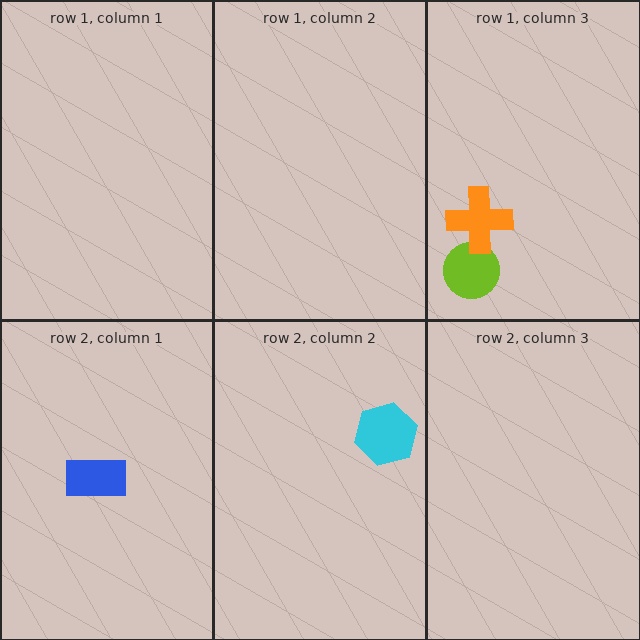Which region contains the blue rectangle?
The row 2, column 1 region.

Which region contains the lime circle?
The row 1, column 3 region.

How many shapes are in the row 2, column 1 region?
1.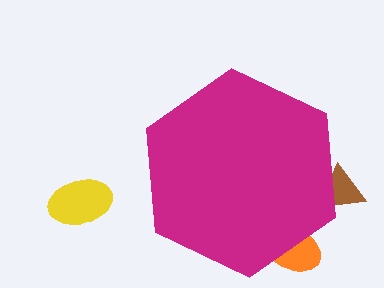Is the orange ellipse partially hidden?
Yes, the orange ellipse is partially hidden behind the magenta hexagon.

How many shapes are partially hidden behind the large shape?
2 shapes are partially hidden.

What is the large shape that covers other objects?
A magenta hexagon.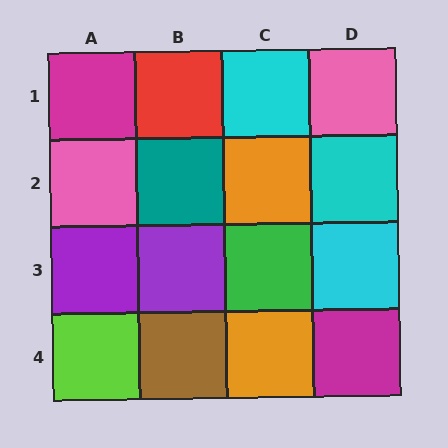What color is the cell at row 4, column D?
Magenta.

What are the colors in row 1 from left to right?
Magenta, red, cyan, pink.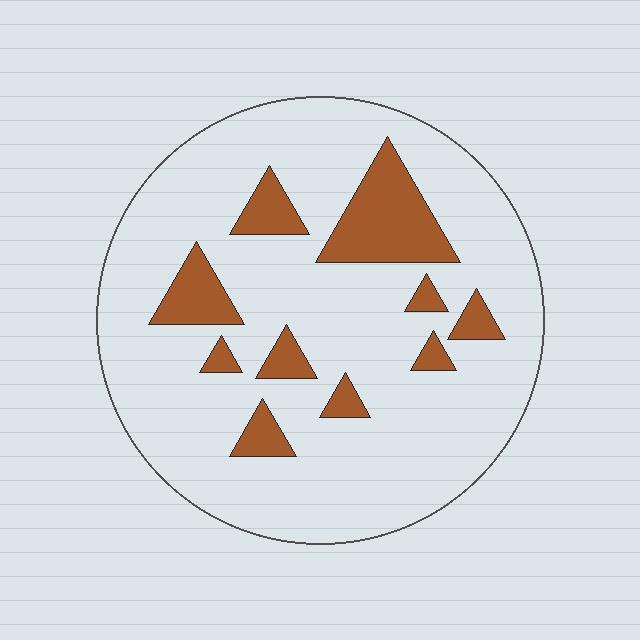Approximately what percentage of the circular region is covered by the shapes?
Approximately 15%.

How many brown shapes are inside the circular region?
10.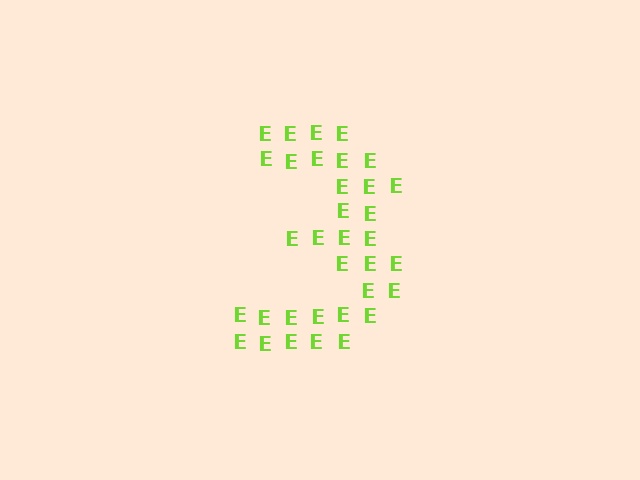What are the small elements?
The small elements are letter E's.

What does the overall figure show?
The overall figure shows the digit 3.